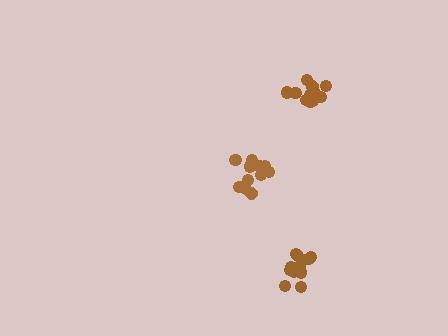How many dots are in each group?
Group 1: 13 dots, Group 2: 12 dots, Group 3: 11 dots (36 total).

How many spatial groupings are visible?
There are 3 spatial groupings.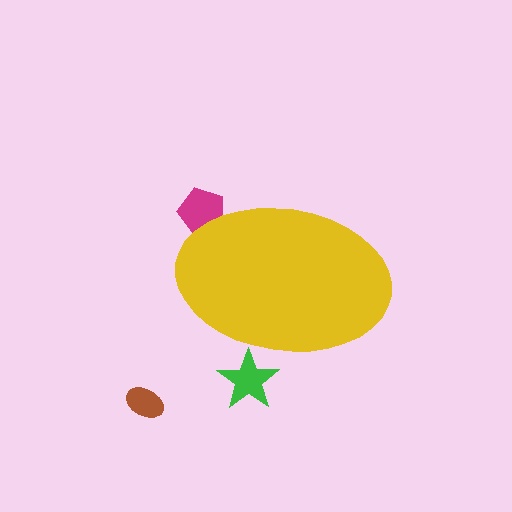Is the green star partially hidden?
Yes, the green star is partially hidden behind the yellow ellipse.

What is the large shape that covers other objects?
A yellow ellipse.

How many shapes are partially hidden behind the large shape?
2 shapes are partially hidden.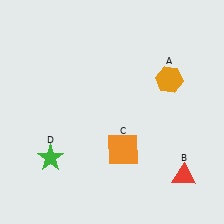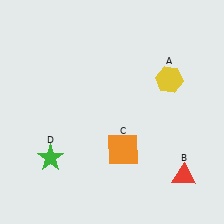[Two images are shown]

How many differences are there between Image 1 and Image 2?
There is 1 difference between the two images.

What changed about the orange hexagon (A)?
In Image 1, A is orange. In Image 2, it changed to yellow.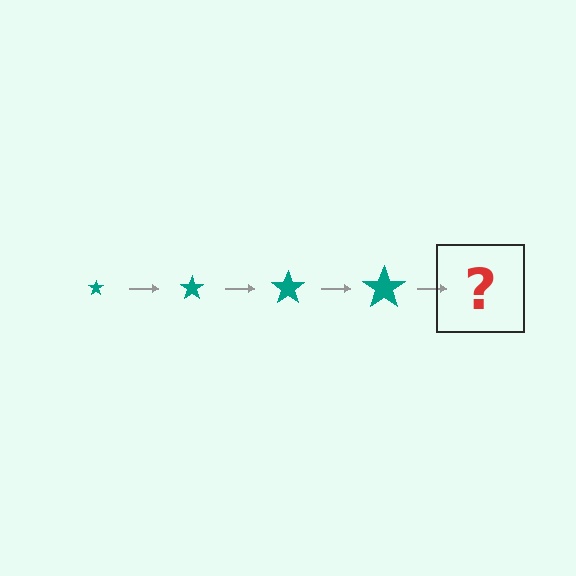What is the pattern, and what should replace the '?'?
The pattern is that the star gets progressively larger each step. The '?' should be a teal star, larger than the previous one.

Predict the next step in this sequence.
The next step is a teal star, larger than the previous one.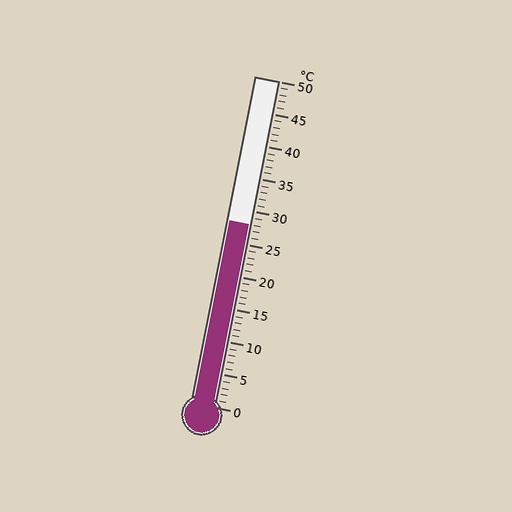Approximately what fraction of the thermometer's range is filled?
The thermometer is filled to approximately 55% of its range.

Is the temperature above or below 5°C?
The temperature is above 5°C.